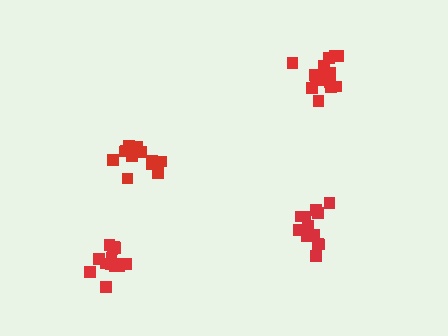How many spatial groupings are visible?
There are 4 spatial groupings.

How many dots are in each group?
Group 1: 13 dots, Group 2: 12 dots, Group 3: 14 dots, Group 4: 17 dots (56 total).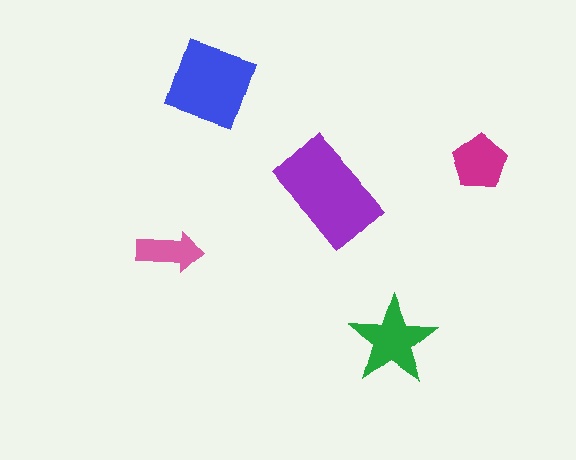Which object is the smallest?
The pink arrow.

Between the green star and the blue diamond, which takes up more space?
The blue diamond.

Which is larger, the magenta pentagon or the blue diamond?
The blue diamond.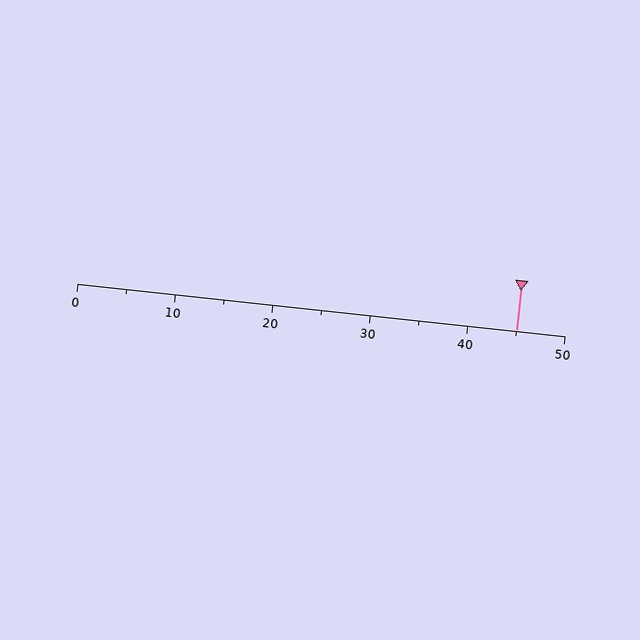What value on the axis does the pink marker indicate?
The marker indicates approximately 45.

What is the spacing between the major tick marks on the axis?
The major ticks are spaced 10 apart.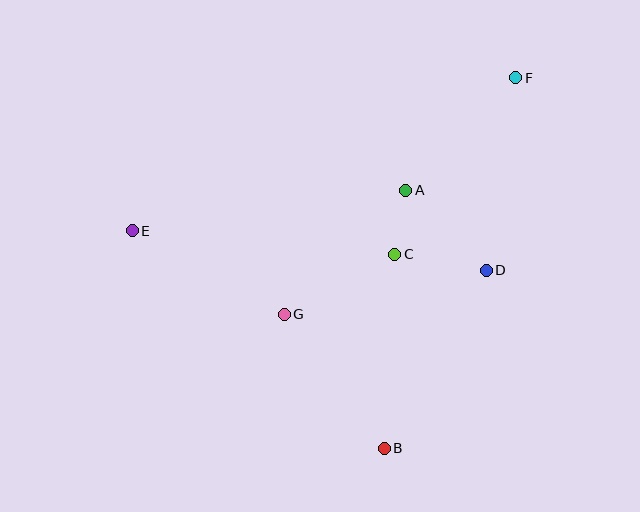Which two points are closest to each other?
Points A and C are closest to each other.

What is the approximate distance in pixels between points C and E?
The distance between C and E is approximately 263 pixels.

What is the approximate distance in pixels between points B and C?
The distance between B and C is approximately 194 pixels.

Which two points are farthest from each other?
Points E and F are farthest from each other.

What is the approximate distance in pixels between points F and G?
The distance between F and G is approximately 331 pixels.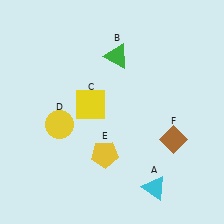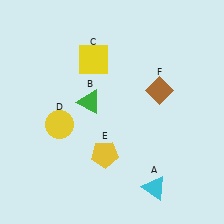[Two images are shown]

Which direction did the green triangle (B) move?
The green triangle (B) moved down.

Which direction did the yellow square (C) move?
The yellow square (C) moved up.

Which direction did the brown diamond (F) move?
The brown diamond (F) moved up.